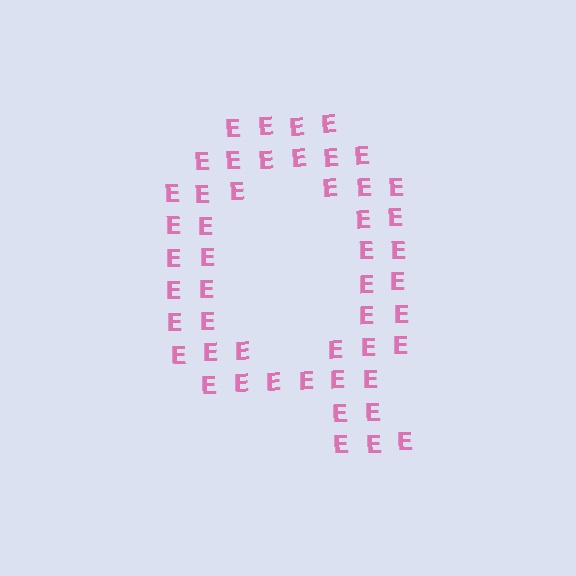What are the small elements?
The small elements are letter E's.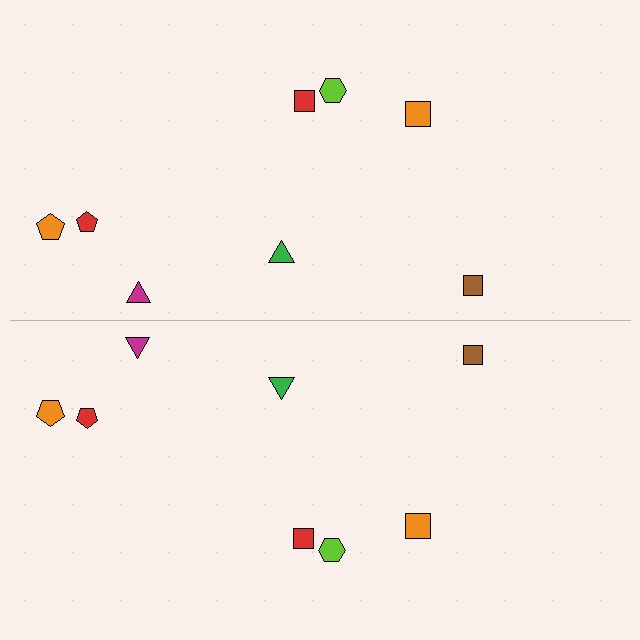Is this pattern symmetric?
Yes, this pattern has bilateral (reflection) symmetry.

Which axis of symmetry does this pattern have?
The pattern has a horizontal axis of symmetry running through the center of the image.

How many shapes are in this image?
There are 16 shapes in this image.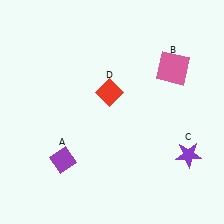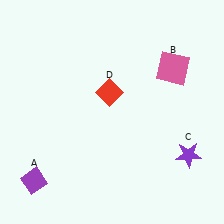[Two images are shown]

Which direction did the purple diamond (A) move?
The purple diamond (A) moved left.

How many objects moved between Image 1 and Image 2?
1 object moved between the two images.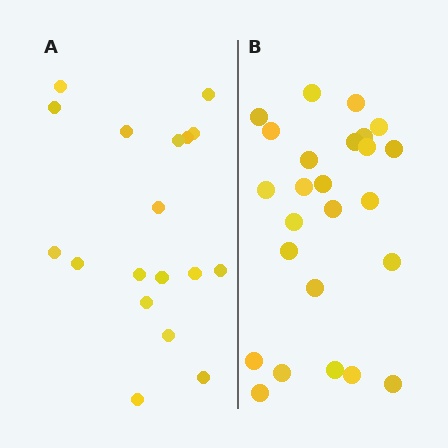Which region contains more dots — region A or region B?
Region B (the right region) has more dots.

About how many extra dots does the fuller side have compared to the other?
Region B has roughly 8 or so more dots than region A.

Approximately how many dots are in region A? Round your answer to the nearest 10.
About 20 dots. (The exact count is 18, which rounds to 20.)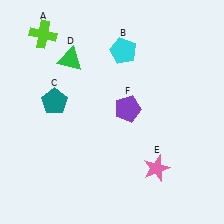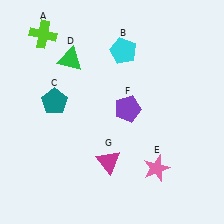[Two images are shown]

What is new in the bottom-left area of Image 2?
A magenta triangle (G) was added in the bottom-left area of Image 2.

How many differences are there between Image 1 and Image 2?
There is 1 difference between the two images.